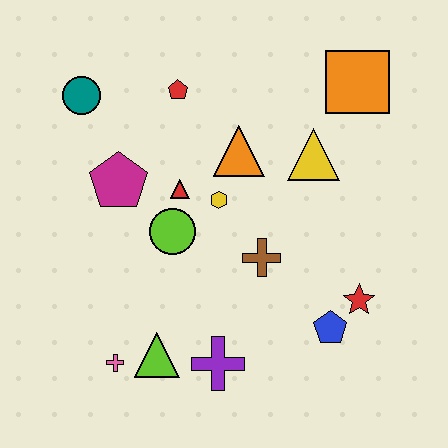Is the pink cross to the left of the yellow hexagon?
Yes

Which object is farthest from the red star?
The teal circle is farthest from the red star.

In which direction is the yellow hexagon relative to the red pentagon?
The yellow hexagon is below the red pentagon.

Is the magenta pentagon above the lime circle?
Yes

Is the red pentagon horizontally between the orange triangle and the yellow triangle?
No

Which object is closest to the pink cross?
The lime triangle is closest to the pink cross.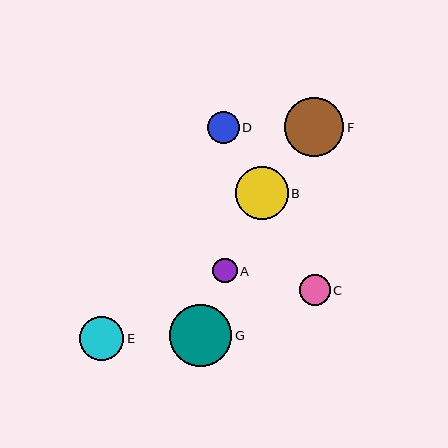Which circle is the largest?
Circle G is the largest with a size of approximately 62 pixels.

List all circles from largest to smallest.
From largest to smallest: G, F, B, E, D, C, A.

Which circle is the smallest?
Circle A is the smallest with a size of approximately 24 pixels.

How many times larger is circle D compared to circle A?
Circle D is approximately 1.3 times the size of circle A.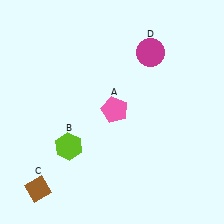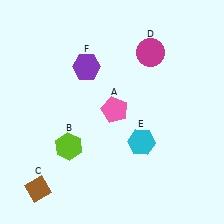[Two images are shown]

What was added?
A cyan hexagon (E), a purple hexagon (F) were added in Image 2.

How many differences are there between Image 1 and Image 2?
There are 2 differences between the two images.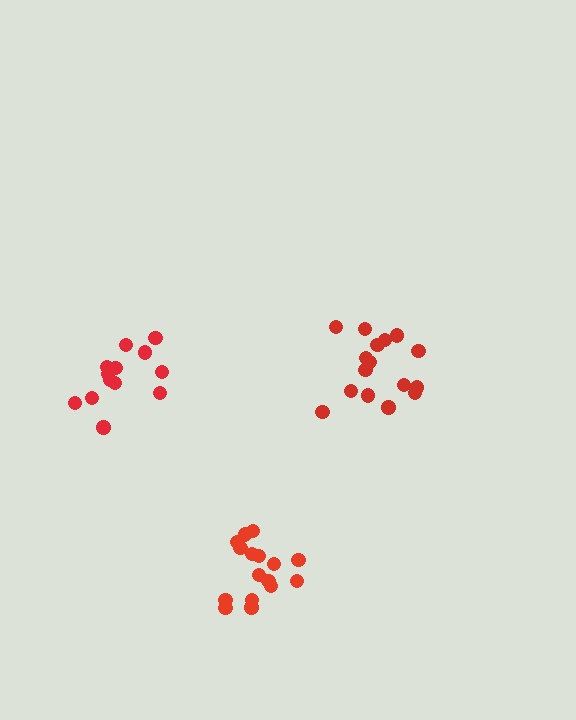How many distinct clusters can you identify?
There are 3 distinct clusters.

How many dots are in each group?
Group 1: 16 dots, Group 2: 16 dots, Group 3: 13 dots (45 total).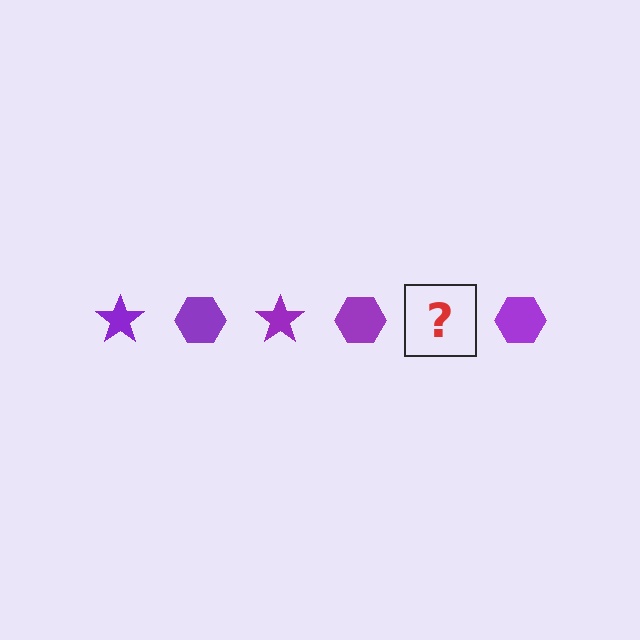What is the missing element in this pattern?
The missing element is a purple star.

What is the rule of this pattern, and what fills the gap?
The rule is that the pattern cycles through star, hexagon shapes in purple. The gap should be filled with a purple star.